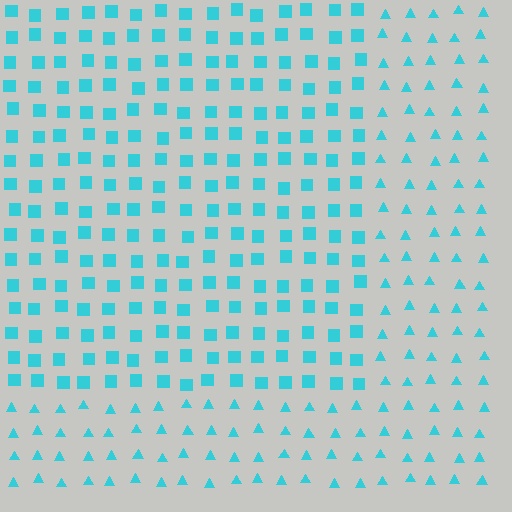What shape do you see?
I see a rectangle.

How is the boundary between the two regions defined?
The boundary is defined by a change in element shape: squares inside vs. triangles outside. All elements share the same color and spacing.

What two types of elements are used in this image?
The image uses squares inside the rectangle region and triangles outside it.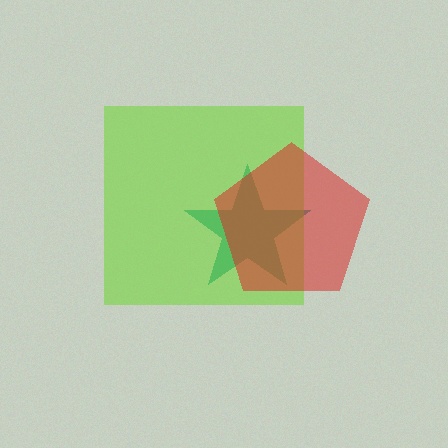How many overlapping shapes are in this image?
There are 3 overlapping shapes in the image.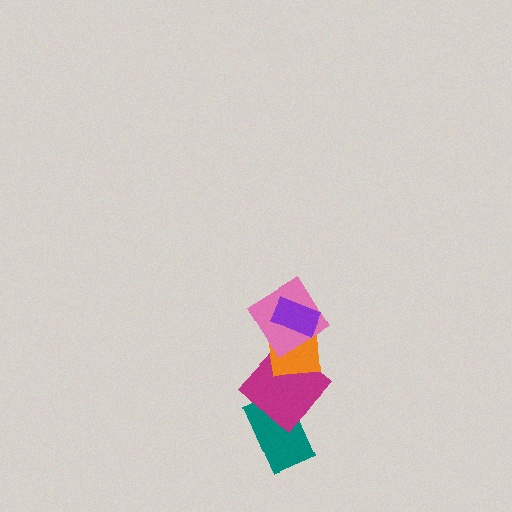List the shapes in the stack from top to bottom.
From top to bottom: the purple rectangle, the pink diamond, the orange square, the magenta diamond, the teal rectangle.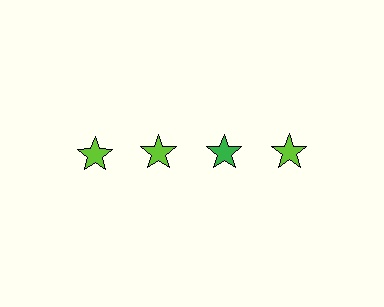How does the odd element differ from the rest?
It has a different color: green instead of lime.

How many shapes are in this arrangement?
There are 4 shapes arranged in a grid pattern.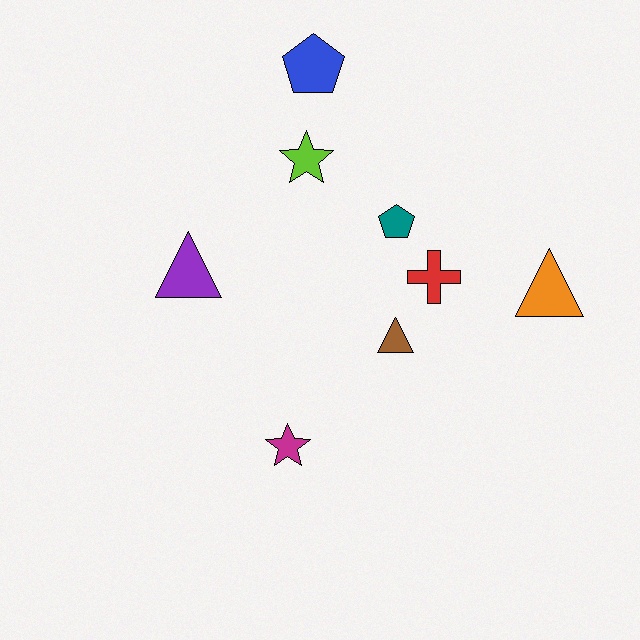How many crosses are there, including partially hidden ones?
There is 1 cross.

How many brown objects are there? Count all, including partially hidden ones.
There is 1 brown object.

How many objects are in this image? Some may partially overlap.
There are 8 objects.